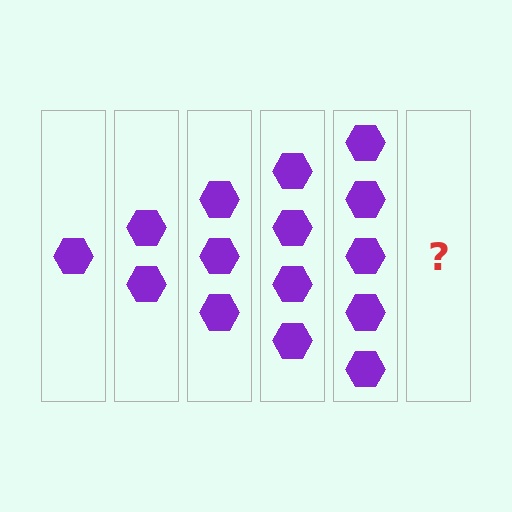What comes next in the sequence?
The next element should be 6 hexagons.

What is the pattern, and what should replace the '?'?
The pattern is that each step adds one more hexagon. The '?' should be 6 hexagons.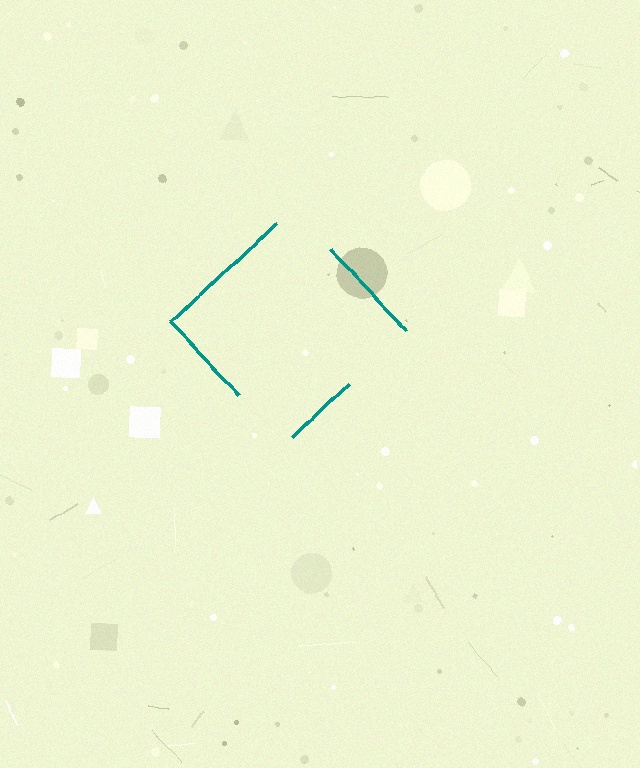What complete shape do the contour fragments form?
The contour fragments form a diamond.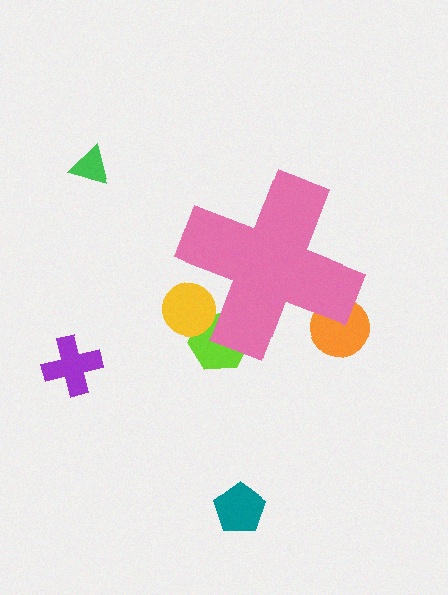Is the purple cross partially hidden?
No, the purple cross is fully visible.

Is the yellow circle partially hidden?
Yes, the yellow circle is partially hidden behind the pink cross.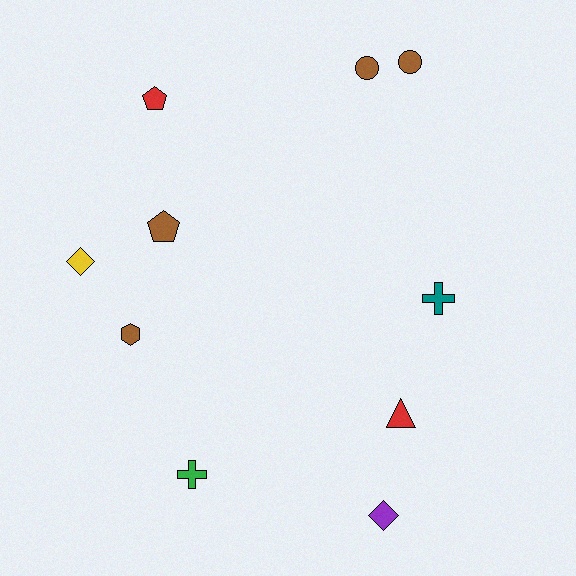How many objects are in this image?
There are 10 objects.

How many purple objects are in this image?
There is 1 purple object.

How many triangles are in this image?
There is 1 triangle.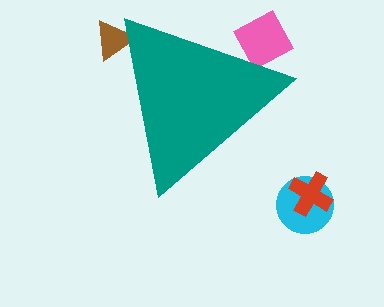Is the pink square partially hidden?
Yes, the pink square is partially hidden behind the teal triangle.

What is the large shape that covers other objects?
A teal triangle.